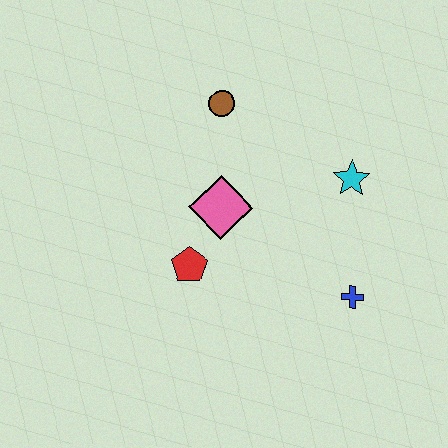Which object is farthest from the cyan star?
The red pentagon is farthest from the cyan star.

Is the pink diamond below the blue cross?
No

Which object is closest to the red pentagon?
The pink diamond is closest to the red pentagon.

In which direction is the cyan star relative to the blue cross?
The cyan star is above the blue cross.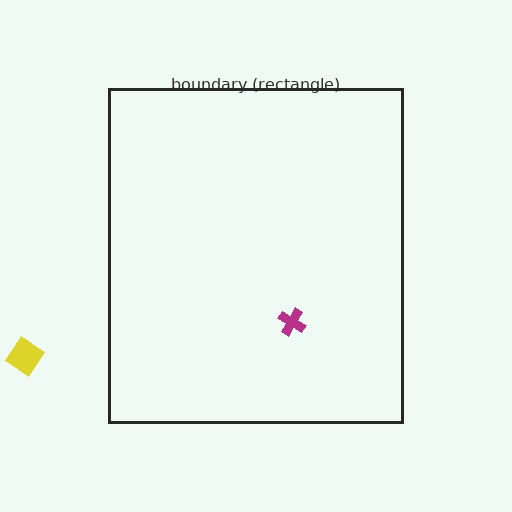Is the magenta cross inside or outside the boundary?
Inside.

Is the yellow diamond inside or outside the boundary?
Outside.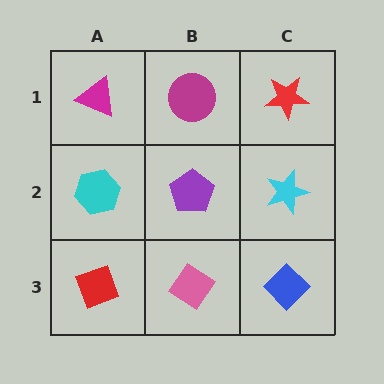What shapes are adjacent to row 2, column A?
A magenta triangle (row 1, column A), a red diamond (row 3, column A), a purple pentagon (row 2, column B).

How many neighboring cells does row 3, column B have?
3.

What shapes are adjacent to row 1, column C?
A cyan star (row 2, column C), a magenta circle (row 1, column B).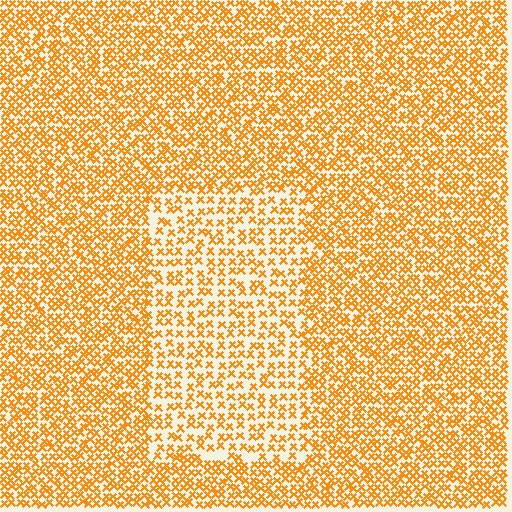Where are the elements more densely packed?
The elements are more densely packed outside the rectangle boundary.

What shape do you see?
I see a rectangle.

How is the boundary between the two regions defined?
The boundary is defined by a change in element density (approximately 1.7x ratio). All elements are the same color, size, and shape.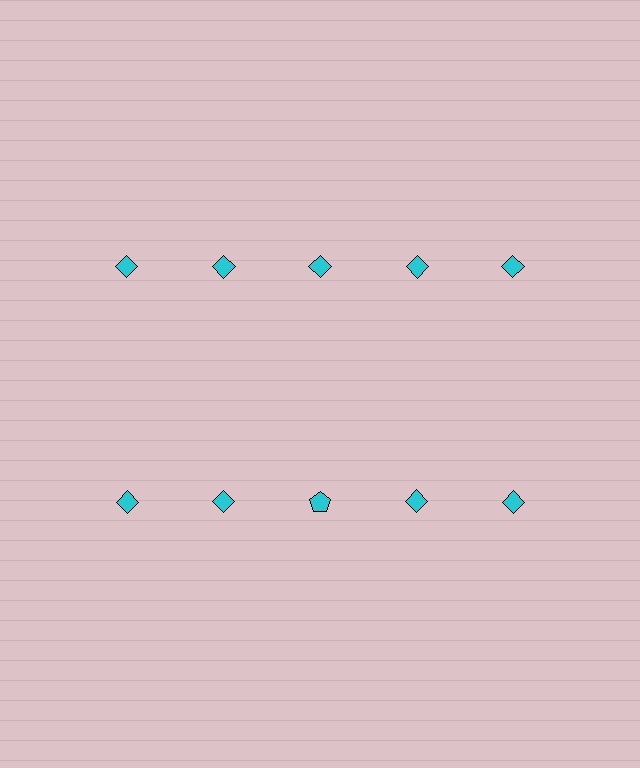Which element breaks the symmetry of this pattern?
The cyan pentagon in the second row, center column breaks the symmetry. All other shapes are cyan diamonds.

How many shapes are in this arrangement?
There are 10 shapes arranged in a grid pattern.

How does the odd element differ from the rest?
It has a different shape: pentagon instead of diamond.